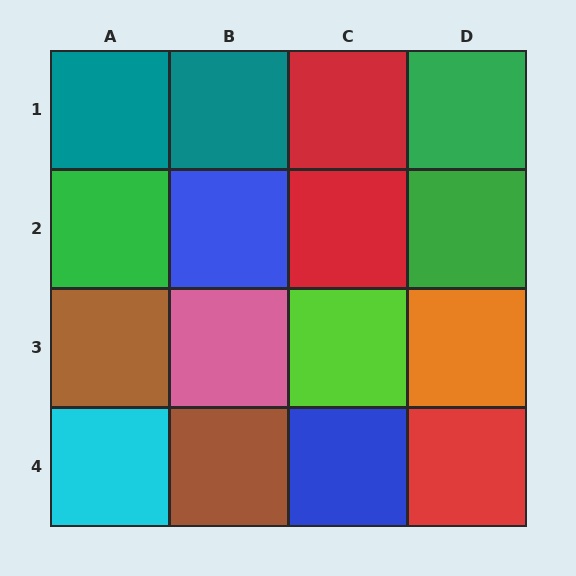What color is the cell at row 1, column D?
Green.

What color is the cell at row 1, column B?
Teal.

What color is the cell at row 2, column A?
Green.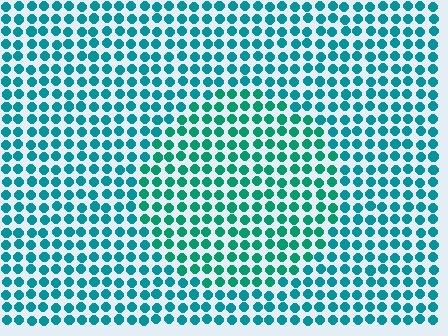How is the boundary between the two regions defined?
The boundary is defined purely by a slight shift in hue (about 22 degrees). Spacing, size, and orientation are identical on both sides.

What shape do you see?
I see a circle.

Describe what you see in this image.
The image is filled with small teal elements in a uniform arrangement. A circle-shaped region is visible where the elements are tinted to a slightly different hue, forming a subtle color boundary.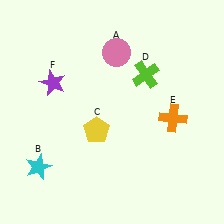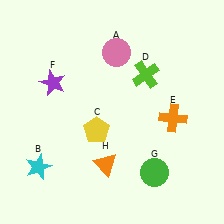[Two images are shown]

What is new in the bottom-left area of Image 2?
An orange triangle (H) was added in the bottom-left area of Image 2.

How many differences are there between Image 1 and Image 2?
There are 2 differences between the two images.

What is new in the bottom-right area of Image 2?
A green circle (G) was added in the bottom-right area of Image 2.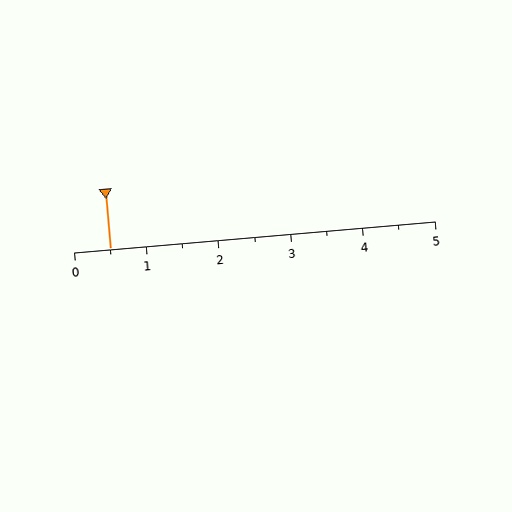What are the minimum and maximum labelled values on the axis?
The axis runs from 0 to 5.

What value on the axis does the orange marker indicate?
The marker indicates approximately 0.5.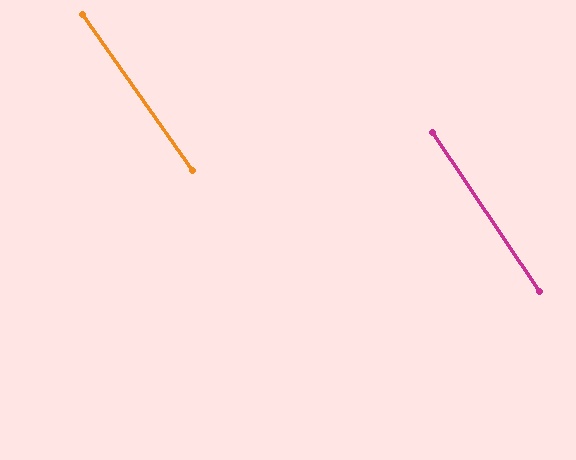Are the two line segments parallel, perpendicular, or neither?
Parallel — their directions differ by only 1.2°.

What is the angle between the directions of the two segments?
Approximately 1 degree.